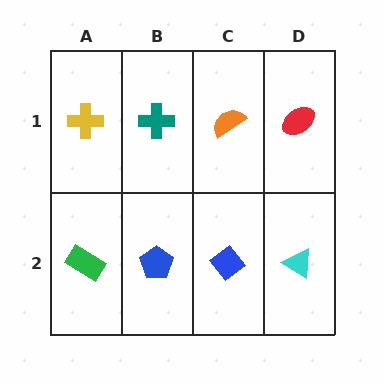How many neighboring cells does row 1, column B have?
3.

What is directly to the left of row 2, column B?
A green rectangle.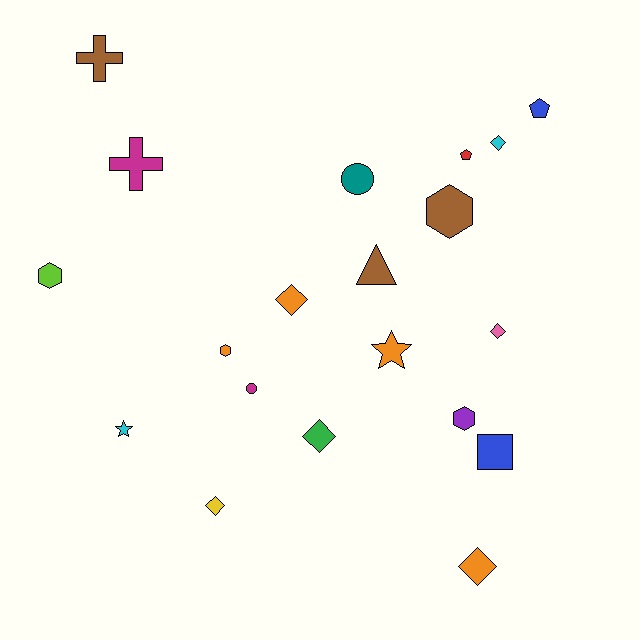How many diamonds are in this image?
There are 6 diamonds.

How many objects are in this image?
There are 20 objects.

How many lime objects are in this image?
There is 1 lime object.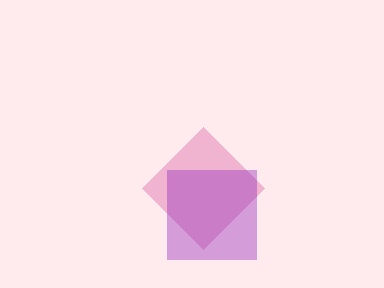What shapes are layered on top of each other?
The layered shapes are: a pink diamond, a purple square.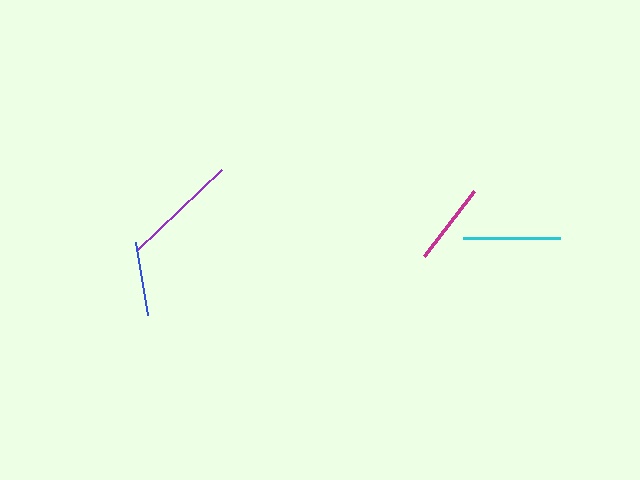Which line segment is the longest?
The purple line is the longest at approximately 116 pixels.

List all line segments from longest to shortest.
From longest to shortest: purple, cyan, magenta, blue.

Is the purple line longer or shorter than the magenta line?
The purple line is longer than the magenta line.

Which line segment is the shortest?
The blue line is the shortest at approximately 74 pixels.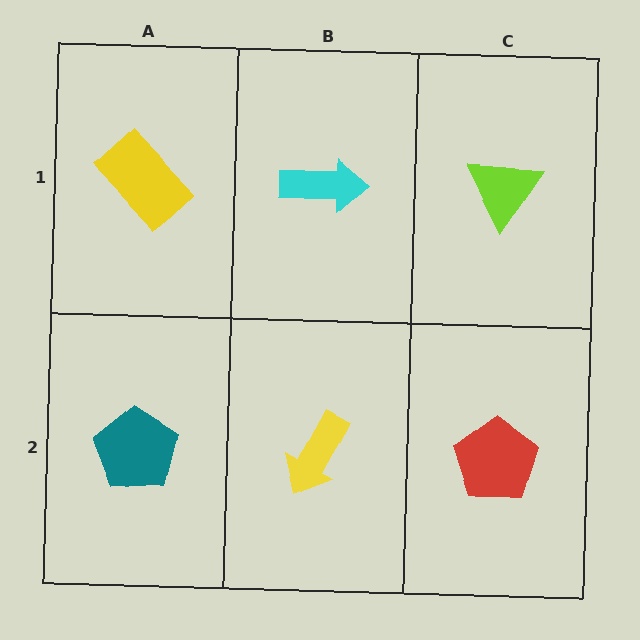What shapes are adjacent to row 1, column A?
A teal pentagon (row 2, column A), a cyan arrow (row 1, column B).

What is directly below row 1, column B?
A yellow arrow.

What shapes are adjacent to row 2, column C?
A lime triangle (row 1, column C), a yellow arrow (row 2, column B).